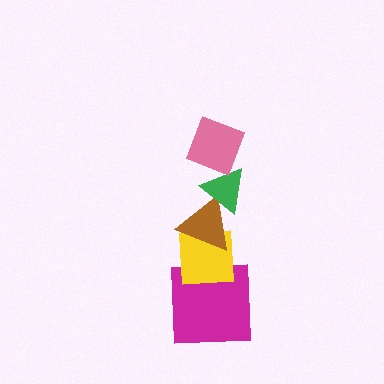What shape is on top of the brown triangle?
The green triangle is on top of the brown triangle.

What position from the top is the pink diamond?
The pink diamond is 1st from the top.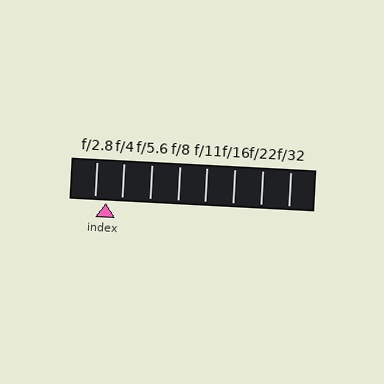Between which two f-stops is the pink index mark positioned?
The index mark is between f/2.8 and f/4.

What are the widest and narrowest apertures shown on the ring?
The widest aperture shown is f/2.8 and the narrowest is f/32.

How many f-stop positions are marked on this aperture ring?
There are 8 f-stop positions marked.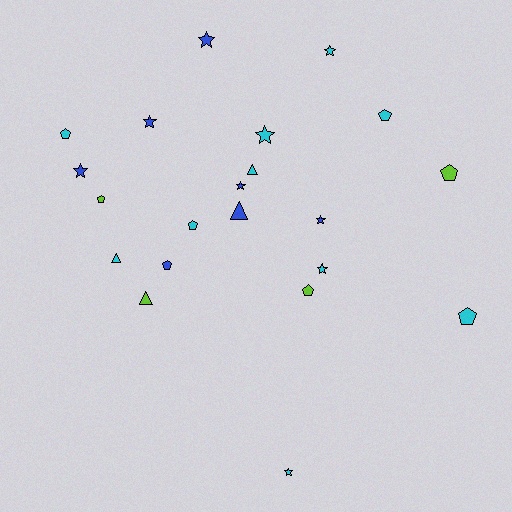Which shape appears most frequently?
Star, with 9 objects.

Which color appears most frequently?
Cyan, with 10 objects.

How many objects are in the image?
There are 21 objects.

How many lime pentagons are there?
There are 3 lime pentagons.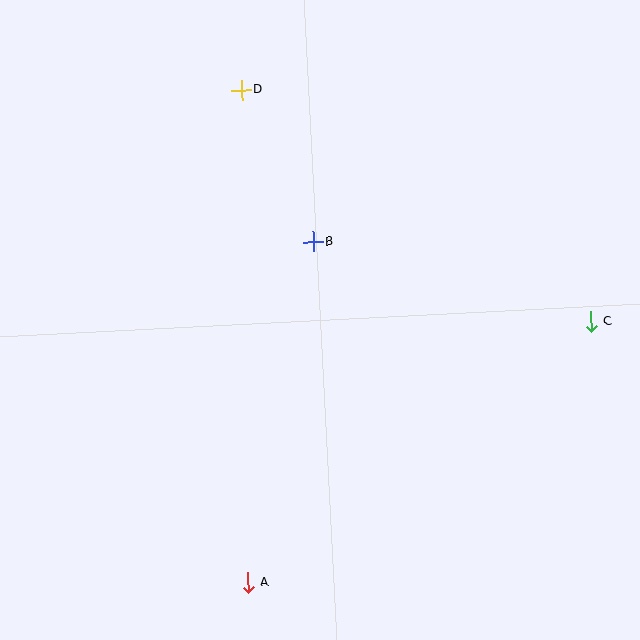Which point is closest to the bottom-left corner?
Point A is closest to the bottom-left corner.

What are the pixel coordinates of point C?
Point C is at (591, 322).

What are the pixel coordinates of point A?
Point A is at (248, 583).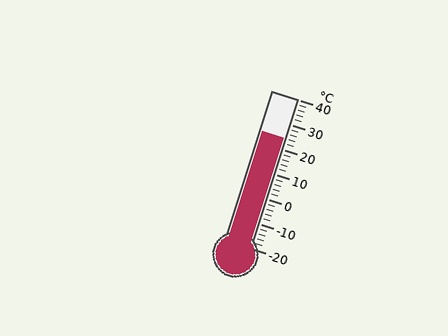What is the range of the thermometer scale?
The thermometer scale ranges from -20°C to 40°C.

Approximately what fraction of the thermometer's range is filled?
The thermometer is filled to approximately 75% of its range.